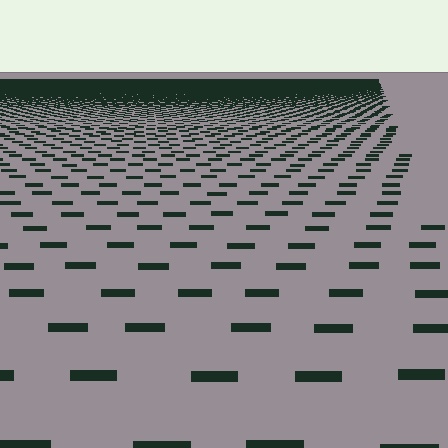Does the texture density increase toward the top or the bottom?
Density increases toward the top.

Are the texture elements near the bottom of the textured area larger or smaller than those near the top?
Larger. Near the bottom, elements are closer to the viewer and appear at a bigger on-screen size.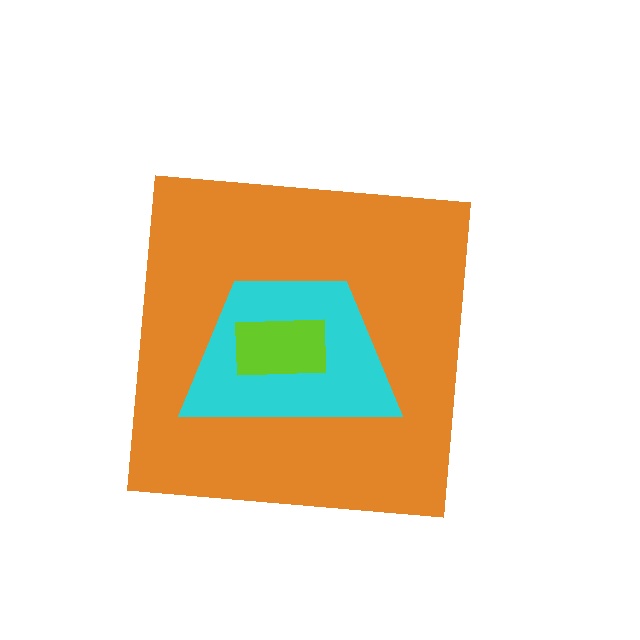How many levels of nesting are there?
3.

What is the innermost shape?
The lime rectangle.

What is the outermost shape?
The orange square.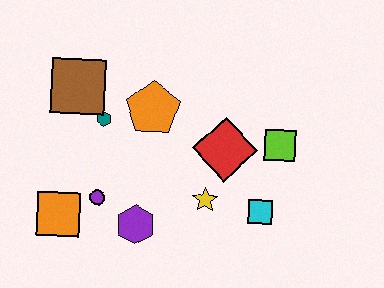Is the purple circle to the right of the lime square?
No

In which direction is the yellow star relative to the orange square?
The yellow star is to the right of the orange square.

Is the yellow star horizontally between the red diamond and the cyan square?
No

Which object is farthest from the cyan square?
The brown square is farthest from the cyan square.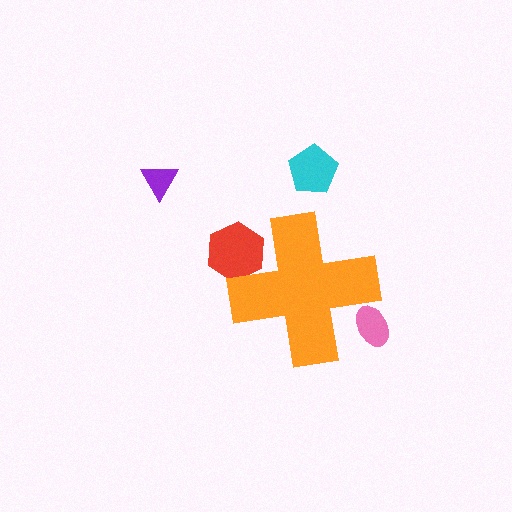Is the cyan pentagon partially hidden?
No, the cyan pentagon is fully visible.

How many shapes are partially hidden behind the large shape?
2 shapes are partially hidden.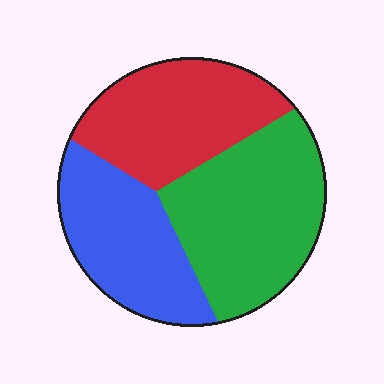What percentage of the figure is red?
Red takes up between a quarter and a half of the figure.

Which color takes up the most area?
Green, at roughly 40%.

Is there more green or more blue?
Green.